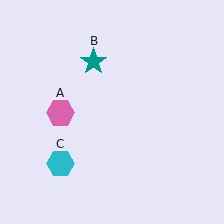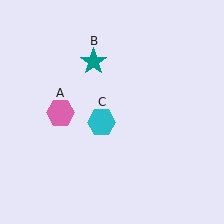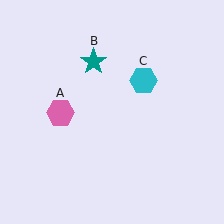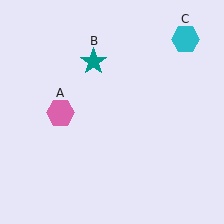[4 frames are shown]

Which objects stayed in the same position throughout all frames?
Pink hexagon (object A) and teal star (object B) remained stationary.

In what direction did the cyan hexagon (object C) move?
The cyan hexagon (object C) moved up and to the right.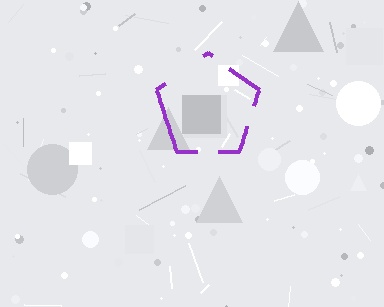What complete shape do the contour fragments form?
The contour fragments form a pentagon.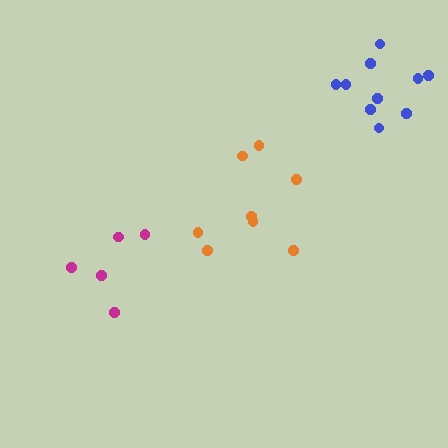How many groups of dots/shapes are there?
There are 3 groups.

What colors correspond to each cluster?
The clusters are colored: orange, magenta, blue.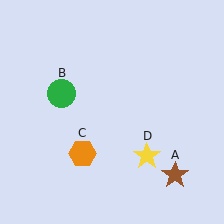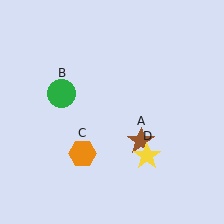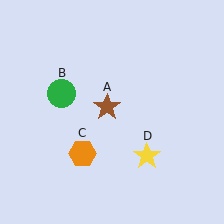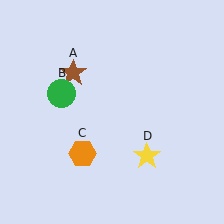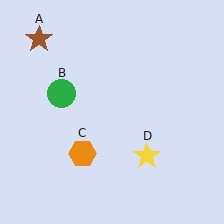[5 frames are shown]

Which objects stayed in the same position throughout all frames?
Green circle (object B) and orange hexagon (object C) and yellow star (object D) remained stationary.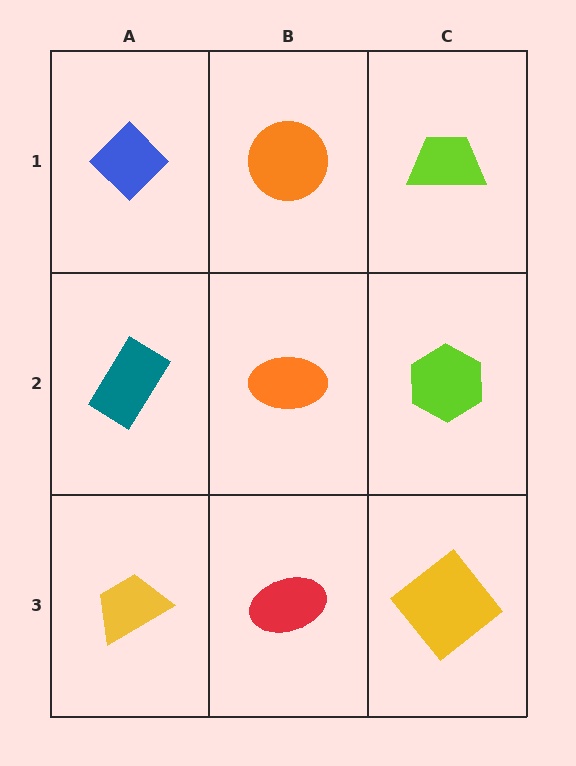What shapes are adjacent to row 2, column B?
An orange circle (row 1, column B), a red ellipse (row 3, column B), a teal rectangle (row 2, column A), a lime hexagon (row 2, column C).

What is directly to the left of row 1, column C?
An orange circle.